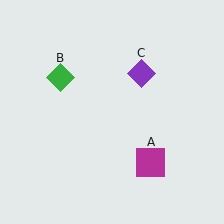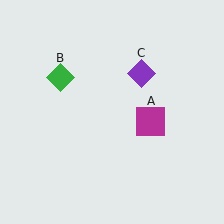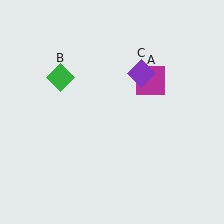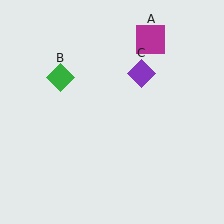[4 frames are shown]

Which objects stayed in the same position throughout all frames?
Green diamond (object B) and purple diamond (object C) remained stationary.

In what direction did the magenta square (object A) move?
The magenta square (object A) moved up.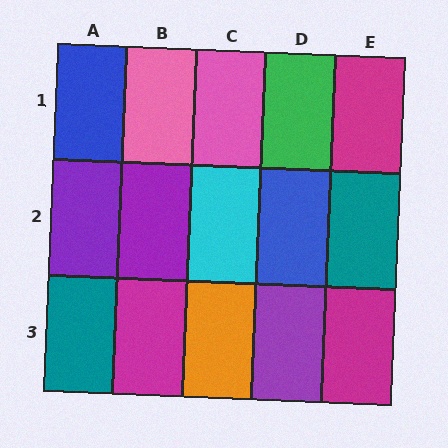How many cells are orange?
1 cell is orange.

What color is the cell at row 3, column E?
Magenta.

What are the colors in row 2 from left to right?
Purple, purple, cyan, blue, teal.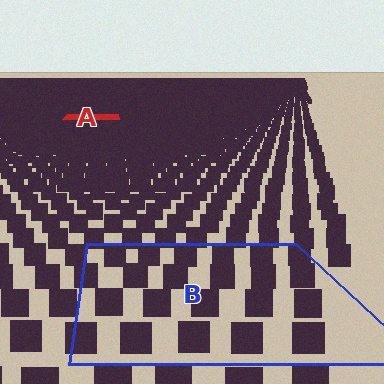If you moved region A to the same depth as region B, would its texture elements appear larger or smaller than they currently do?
They would appear larger. At a closer depth, the same texture elements are projected at a bigger on-screen size.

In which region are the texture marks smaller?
The texture marks are smaller in region A, because it is farther away.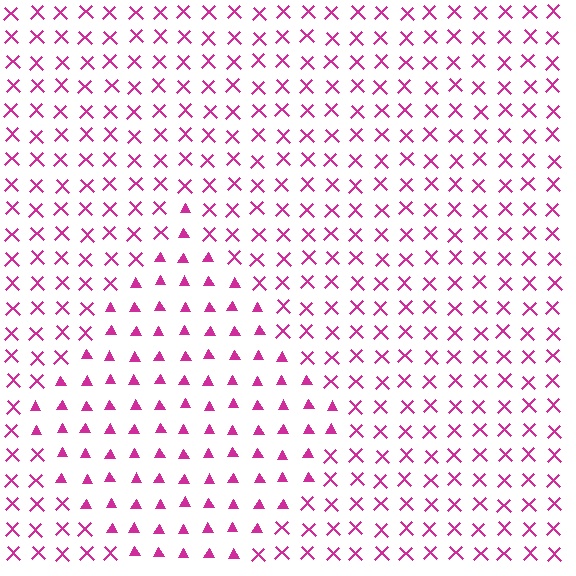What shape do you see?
I see a diamond.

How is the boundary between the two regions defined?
The boundary is defined by a change in element shape: triangles inside vs. X marks outside. All elements share the same color and spacing.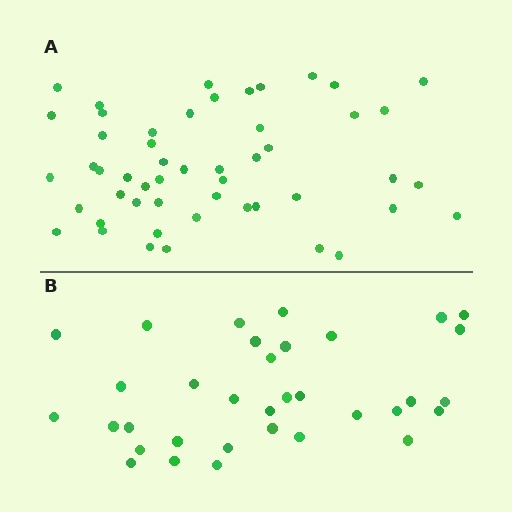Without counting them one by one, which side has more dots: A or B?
Region A (the top region) has more dots.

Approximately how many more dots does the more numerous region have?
Region A has approximately 15 more dots than region B.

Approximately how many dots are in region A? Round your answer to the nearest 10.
About 50 dots. (The exact count is 51, which rounds to 50.)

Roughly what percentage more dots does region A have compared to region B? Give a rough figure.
About 50% more.